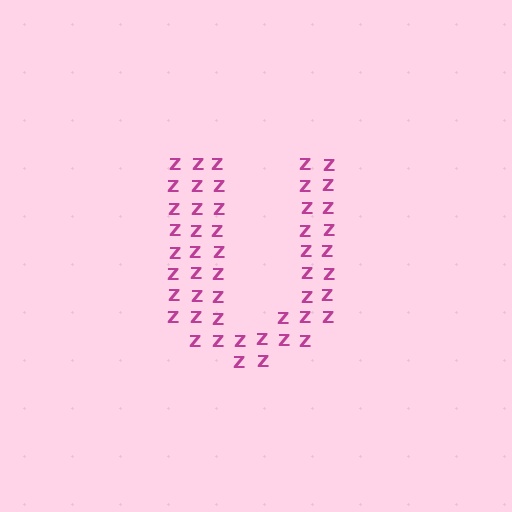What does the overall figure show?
The overall figure shows the letter U.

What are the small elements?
The small elements are letter Z's.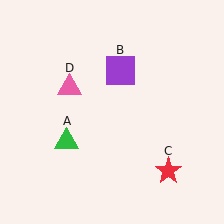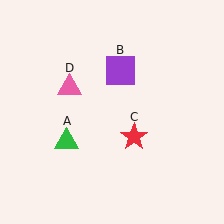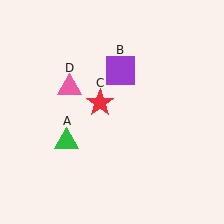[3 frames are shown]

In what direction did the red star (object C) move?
The red star (object C) moved up and to the left.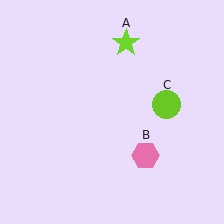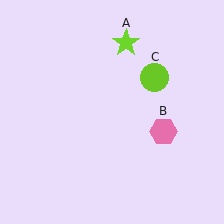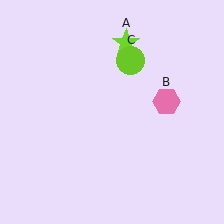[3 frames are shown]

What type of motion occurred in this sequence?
The pink hexagon (object B), lime circle (object C) rotated counterclockwise around the center of the scene.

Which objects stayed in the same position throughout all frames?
Lime star (object A) remained stationary.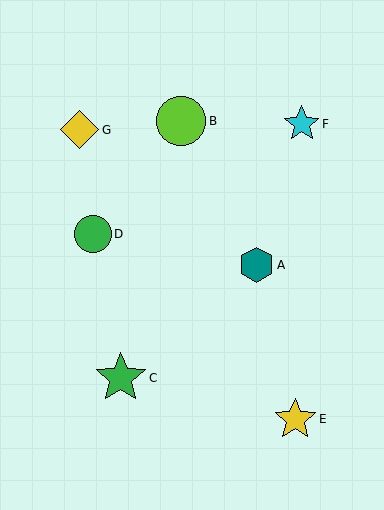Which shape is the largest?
The green star (labeled C) is the largest.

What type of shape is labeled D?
Shape D is a green circle.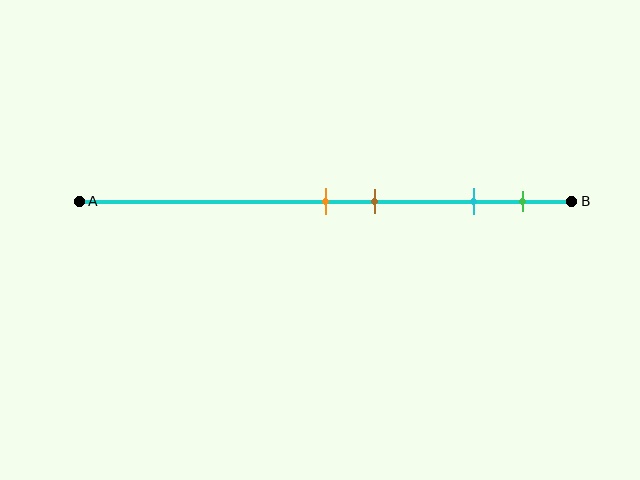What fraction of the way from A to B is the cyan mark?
The cyan mark is approximately 80% (0.8) of the way from A to B.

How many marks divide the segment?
There are 4 marks dividing the segment.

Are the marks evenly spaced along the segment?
No, the marks are not evenly spaced.